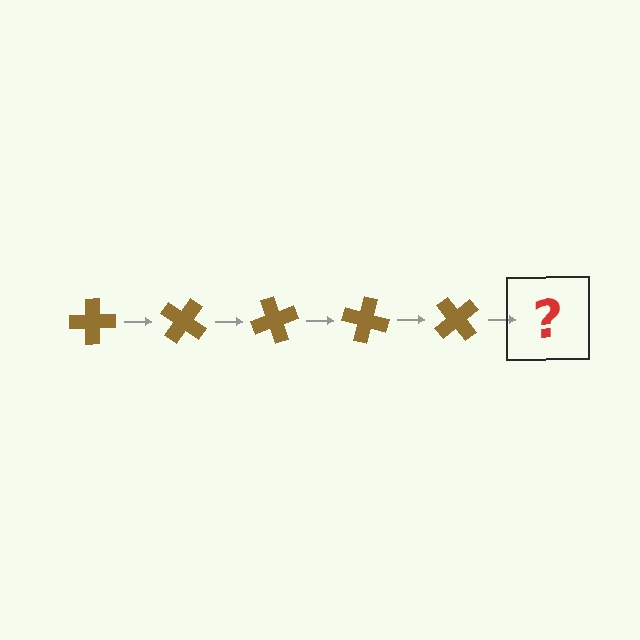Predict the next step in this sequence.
The next step is a brown cross rotated 175 degrees.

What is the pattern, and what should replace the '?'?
The pattern is that the cross rotates 35 degrees each step. The '?' should be a brown cross rotated 175 degrees.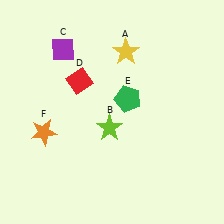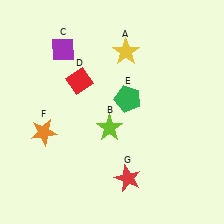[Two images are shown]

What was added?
A red star (G) was added in Image 2.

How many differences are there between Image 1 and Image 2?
There is 1 difference between the two images.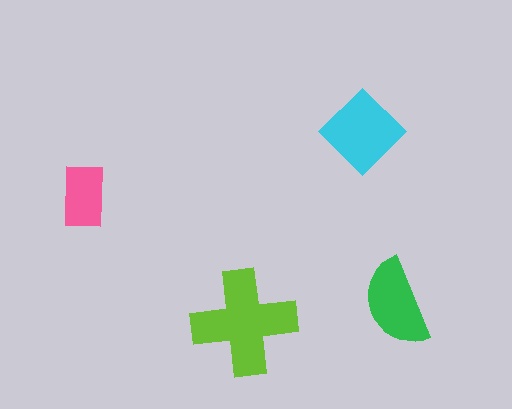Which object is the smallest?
The pink rectangle.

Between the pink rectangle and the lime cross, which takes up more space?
The lime cross.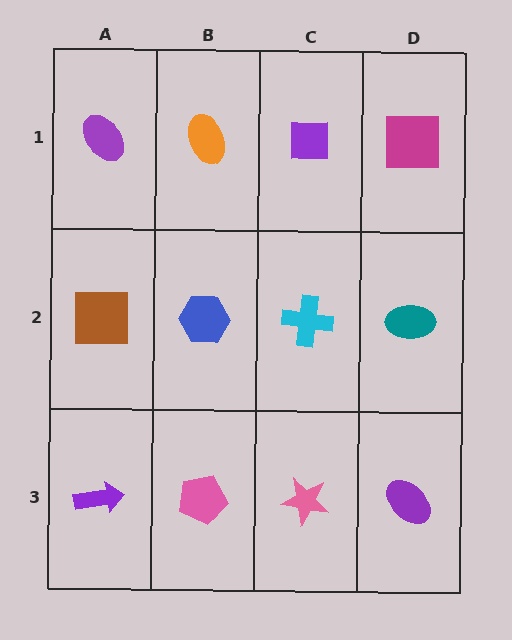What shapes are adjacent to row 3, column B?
A blue hexagon (row 2, column B), a purple arrow (row 3, column A), a pink star (row 3, column C).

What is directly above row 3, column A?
A brown square.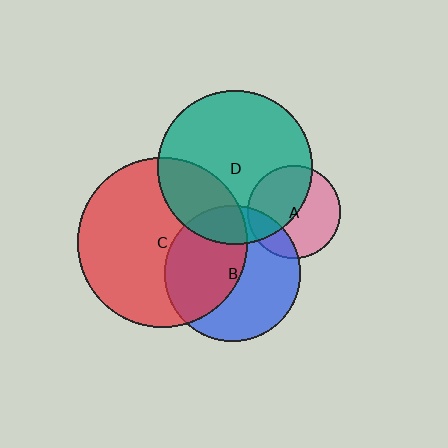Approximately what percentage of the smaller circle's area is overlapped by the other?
Approximately 20%.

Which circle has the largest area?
Circle C (red).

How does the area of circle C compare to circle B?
Approximately 1.6 times.